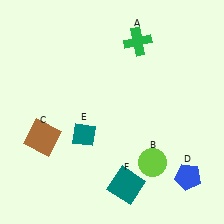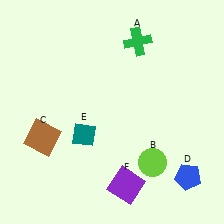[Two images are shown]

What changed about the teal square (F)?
In Image 1, F is teal. In Image 2, it changed to purple.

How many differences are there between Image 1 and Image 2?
There is 1 difference between the two images.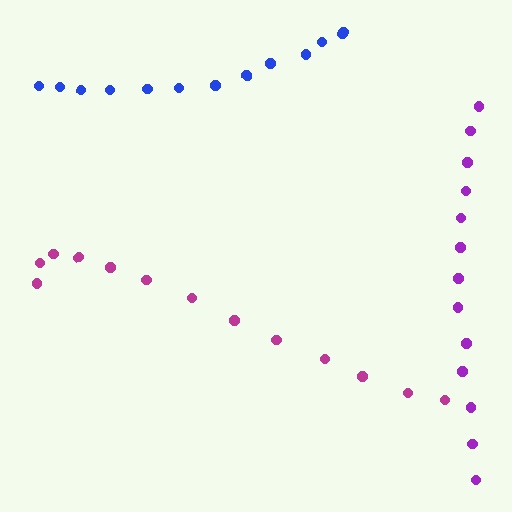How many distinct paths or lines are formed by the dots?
There are 3 distinct paths.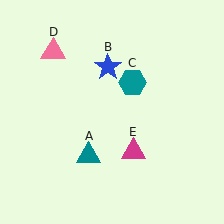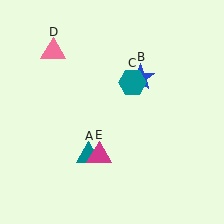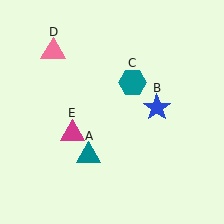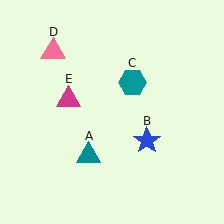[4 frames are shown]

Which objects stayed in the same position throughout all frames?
Teal triangle (object A) and teal hexagon (object C) and pink triangle (object D) remained stationary.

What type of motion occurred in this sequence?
The blue star (object B), magenta triangle (object E) rotated clockwise around the center of the scene.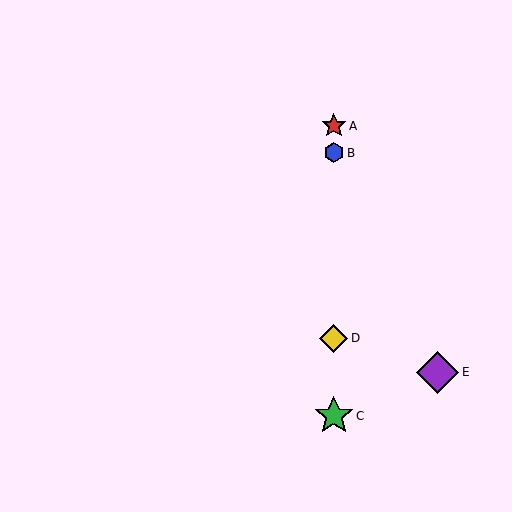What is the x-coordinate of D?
Object D is at x≈334.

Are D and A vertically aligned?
Yes, both are at x≈334.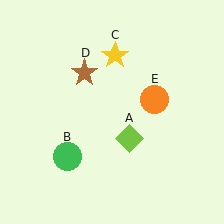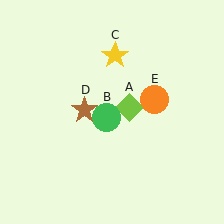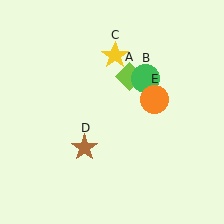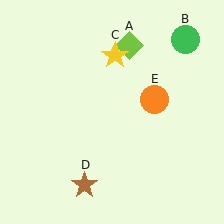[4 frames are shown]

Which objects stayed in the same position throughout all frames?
Yellow star (object C) and orange circle (object E) remained stationary.